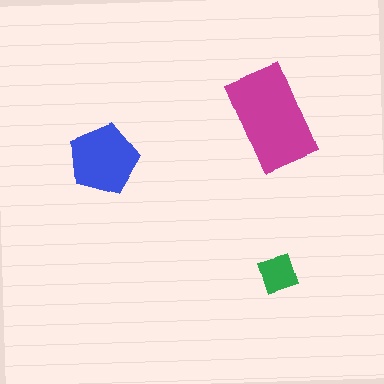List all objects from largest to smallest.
The magenta rectangle, the blue pentagon, the green diamond.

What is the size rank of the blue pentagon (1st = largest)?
2nd.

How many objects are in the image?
There are 3 objects in the image.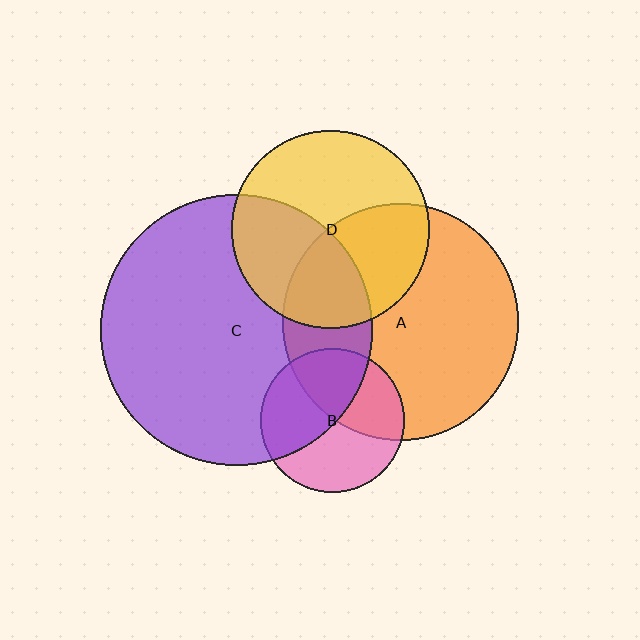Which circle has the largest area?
Circle C (purple).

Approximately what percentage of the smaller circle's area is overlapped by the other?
Approximately 25%.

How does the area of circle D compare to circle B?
Approximately 1.9 times.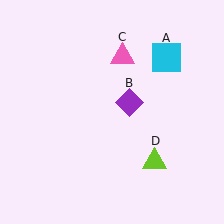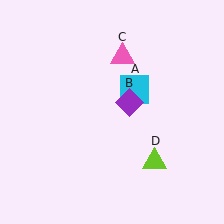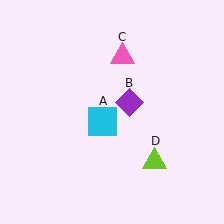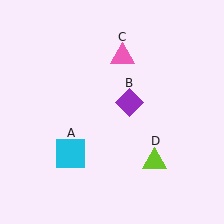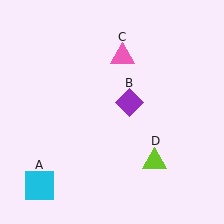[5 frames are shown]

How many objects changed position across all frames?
1 object changed position: cyan square (object A).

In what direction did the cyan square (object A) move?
The cyan square (object A) moved down and to the left.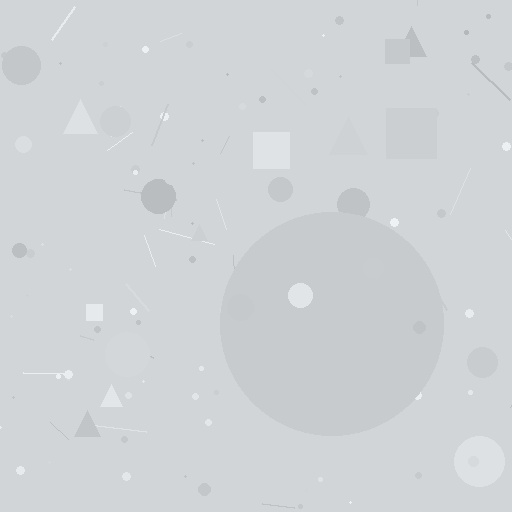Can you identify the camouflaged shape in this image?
The camouflaged shape is a circle.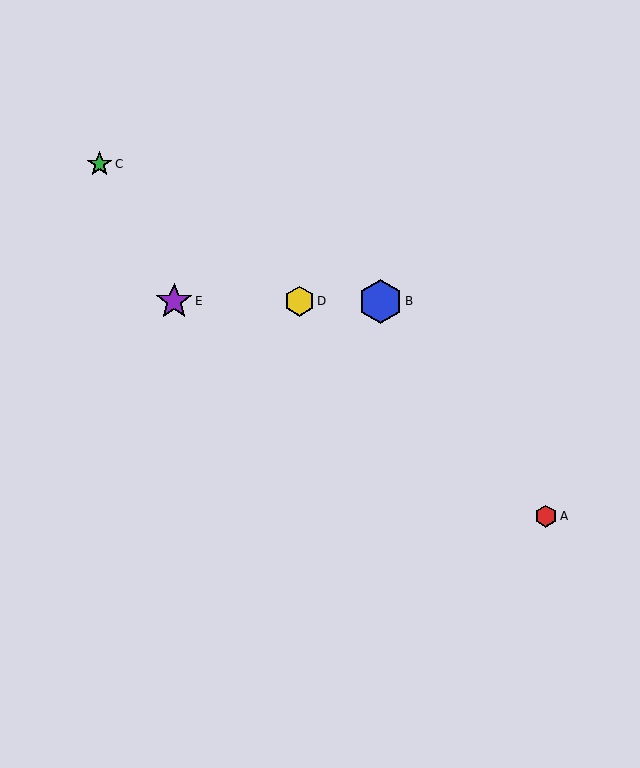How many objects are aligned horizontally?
3 objects (B, D, E) are aligned horizontally.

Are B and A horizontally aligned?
No, B is at y≈301 and A is at y≈516.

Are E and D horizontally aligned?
Yes, both are at y≈301.